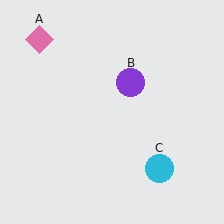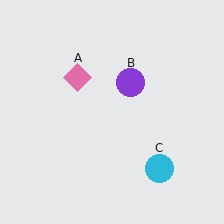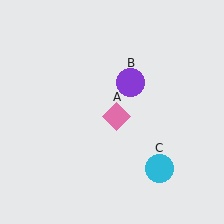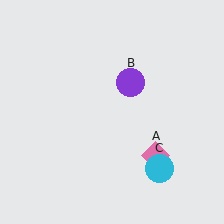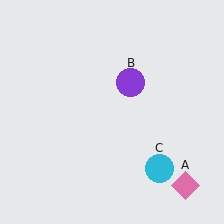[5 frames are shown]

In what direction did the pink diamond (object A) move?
The pink diamond (object A) moved down and to the right.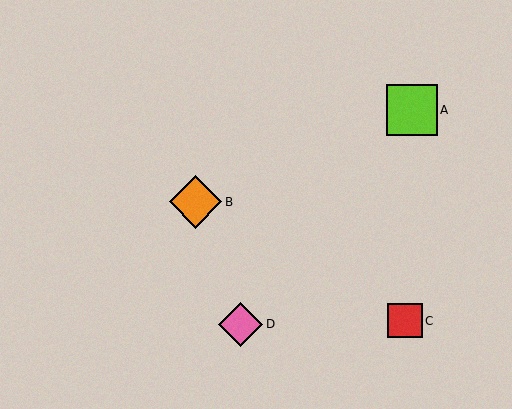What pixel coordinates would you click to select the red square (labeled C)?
Click at (405, 321) to select the red square C.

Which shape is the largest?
The orange diamond (labeled B) is the largest.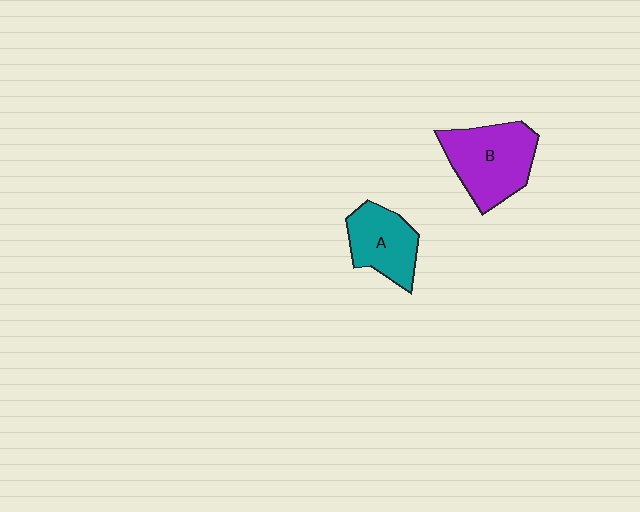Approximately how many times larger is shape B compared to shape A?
Approximately 1.4 times.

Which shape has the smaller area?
Shape A (teal).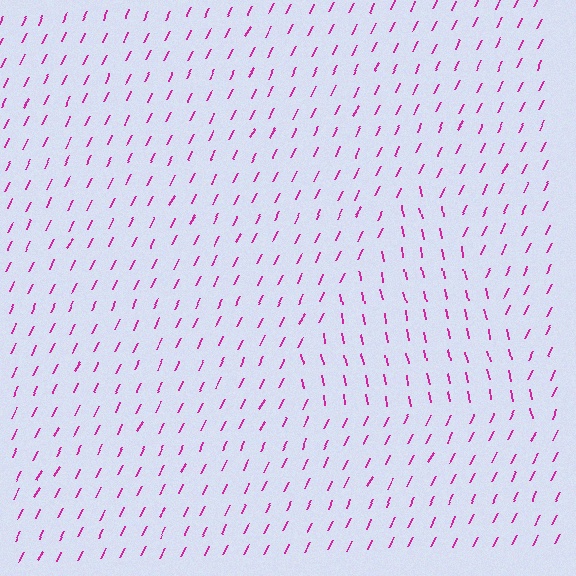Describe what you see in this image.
The image is filled with small magenta line segments. A triangle region in the image has lines oriented differently from the surrounding lines, creating a visible texture boundary.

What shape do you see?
I see a triangle.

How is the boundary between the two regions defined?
The boundary is defined purely by a change in line orientation (approximately 38 degrees difference). All lines are the same color and thickness.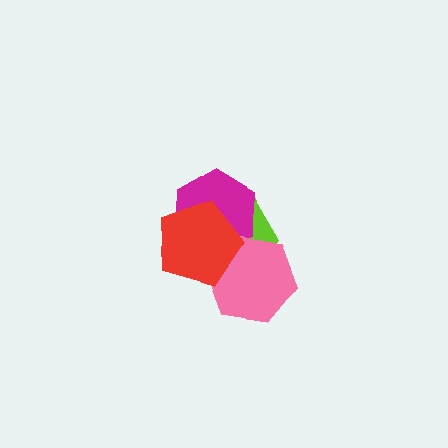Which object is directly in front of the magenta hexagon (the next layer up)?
The pink hexagon is directly in front of the magenta hexagon.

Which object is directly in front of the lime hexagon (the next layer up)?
The magenta hexagon is directly in front of the lime hexagon.